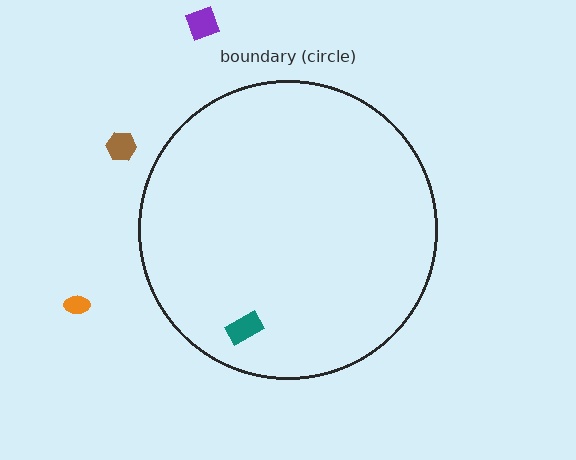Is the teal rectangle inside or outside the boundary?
Inside.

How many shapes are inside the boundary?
1 inside, 3 outside.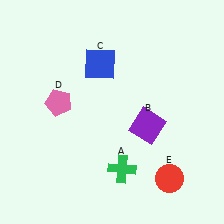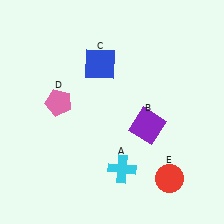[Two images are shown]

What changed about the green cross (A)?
In Image 1, A is green. In Image 2, it changed to cyan.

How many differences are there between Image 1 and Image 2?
There is 1 difference between the two images.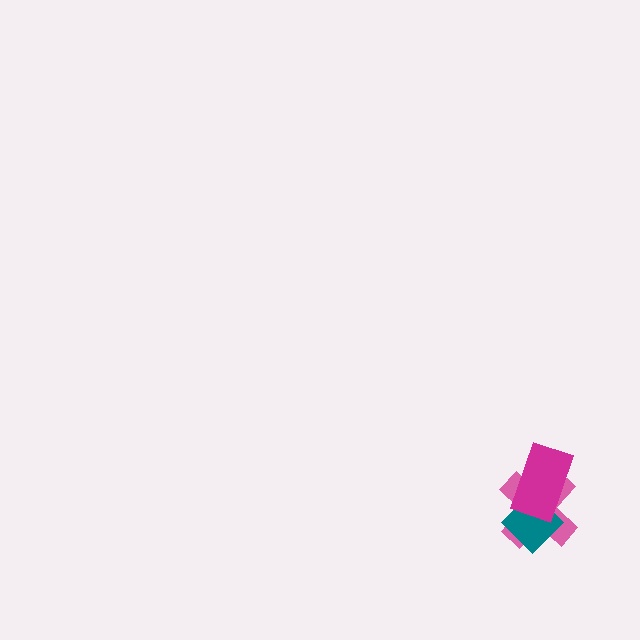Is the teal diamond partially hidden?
Yes, it is partially covered by another shape.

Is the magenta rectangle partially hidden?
No, no other shape covers it.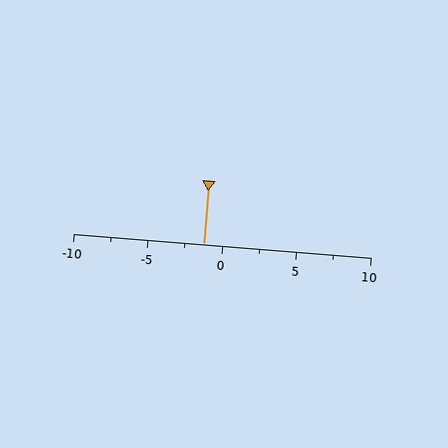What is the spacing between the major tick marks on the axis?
The major ticks are spaced 5 apart.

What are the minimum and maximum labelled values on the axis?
The axis runs from -10 to 10.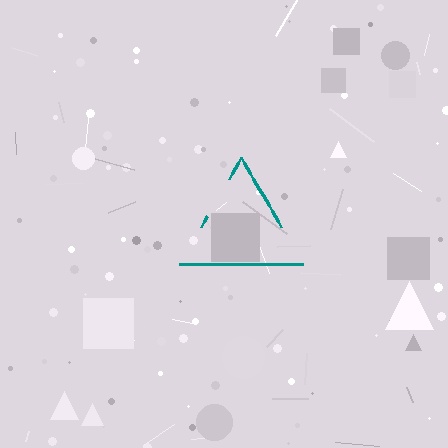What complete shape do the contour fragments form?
The contour fragments form a triangle.